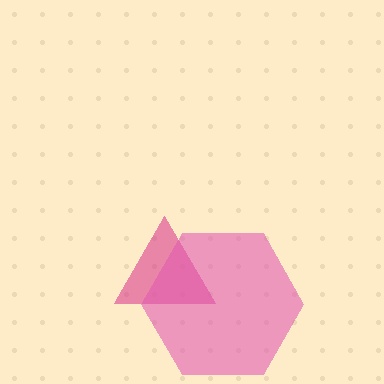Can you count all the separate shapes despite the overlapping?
Yes, there are 2 separate shapes.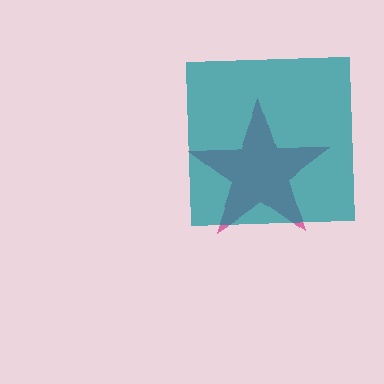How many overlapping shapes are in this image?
There are 2 overlapping shapes in the image.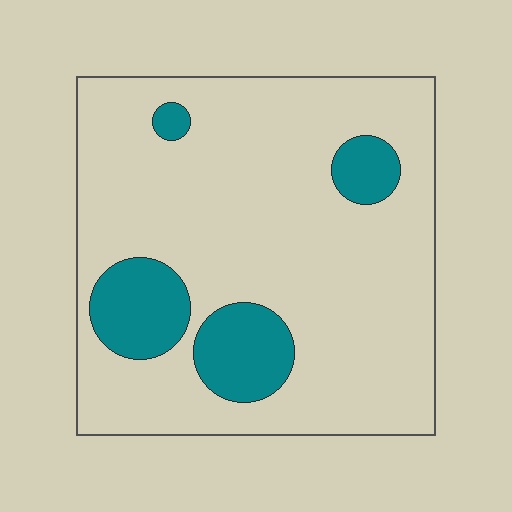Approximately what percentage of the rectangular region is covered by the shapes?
Approximately 15%.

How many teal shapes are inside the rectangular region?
4.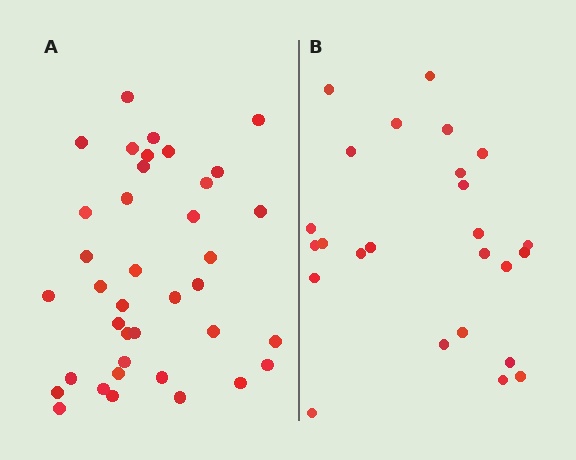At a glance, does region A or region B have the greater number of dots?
Region A (the left region) has more dots.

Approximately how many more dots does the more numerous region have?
Region A has approximately 15 more dots than region B.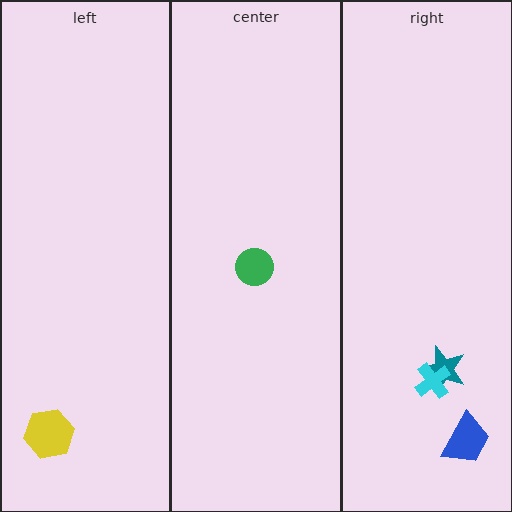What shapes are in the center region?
The green circle.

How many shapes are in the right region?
3.